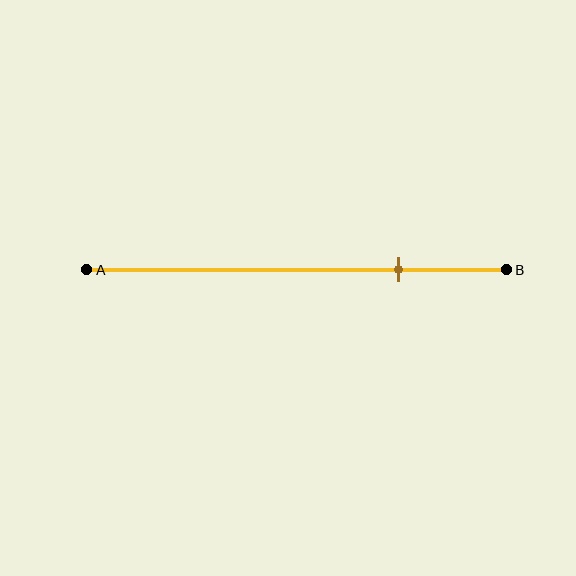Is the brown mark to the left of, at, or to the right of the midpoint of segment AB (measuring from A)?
The brown mark is to the right of the midpoint of segment AB.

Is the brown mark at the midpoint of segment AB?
No, the mark is at about 75% from A, not at the 50% midpoint.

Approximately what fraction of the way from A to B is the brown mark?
The brown mark is approximately 75% of the way from A to B.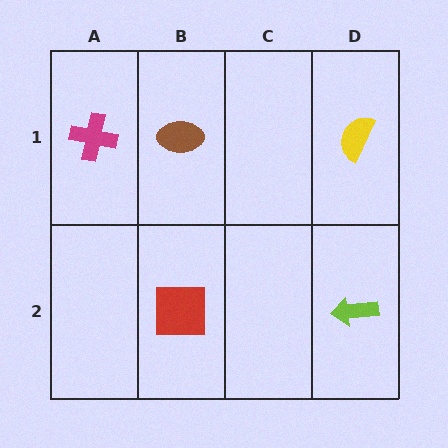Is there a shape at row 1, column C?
No, that cell is empty.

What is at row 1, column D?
A yellow semicircle.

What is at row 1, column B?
A brown ellipse.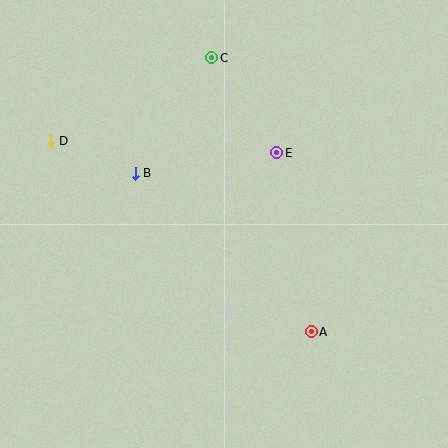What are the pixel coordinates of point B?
Point B is at (135, 173).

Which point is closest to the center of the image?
Point E at (277, 153) is closest to the center.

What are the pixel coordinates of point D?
Point D is at (51, 141).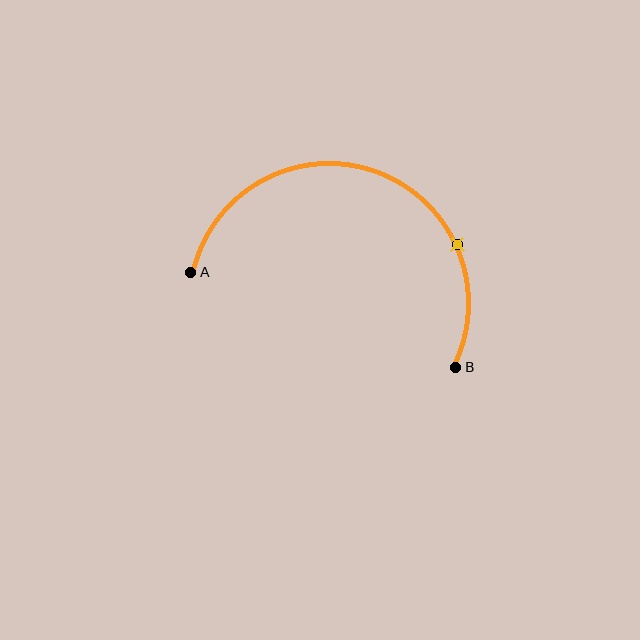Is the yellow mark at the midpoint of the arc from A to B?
No. The yellow mark lies on the arc but is closer to endpoint B. The arc midpoint would be at the point on the curve equidistant along the arc from both A and B.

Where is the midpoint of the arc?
The arc midpoint is the point on the curve farthest from the straight line joining A and B. It sits above that line.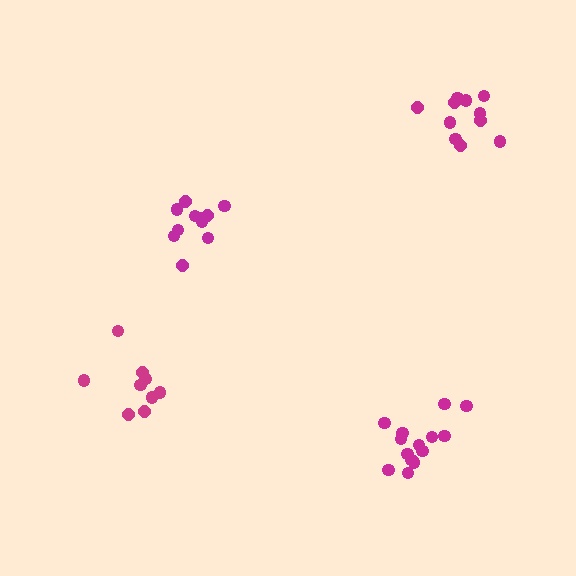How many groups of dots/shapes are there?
There are 4 groups.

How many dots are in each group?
Group 1: 9 dots, Group 2: 11 dots, Group 3: 14 dots, Group 4: 11 dots (45 total).